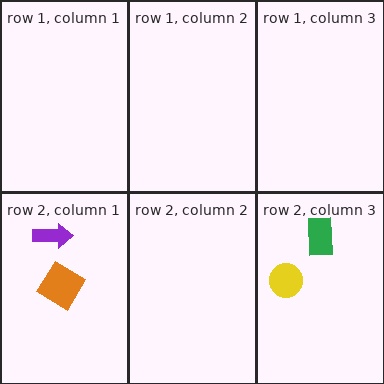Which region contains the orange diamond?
The row 2, column 1 region.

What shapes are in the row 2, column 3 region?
The yellow circle, the green rectangle.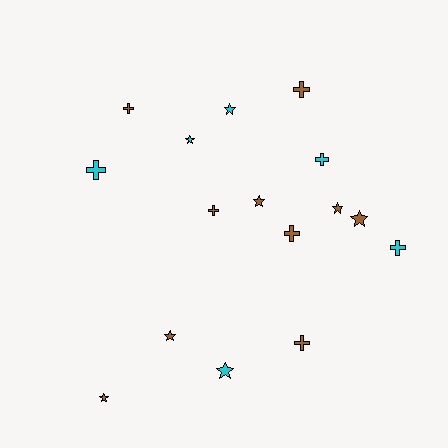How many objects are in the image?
There are 16 objects.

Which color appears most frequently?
Brown, with 10 objects.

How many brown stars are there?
There are 5 brown stars.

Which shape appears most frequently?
Cross, with 8 objects.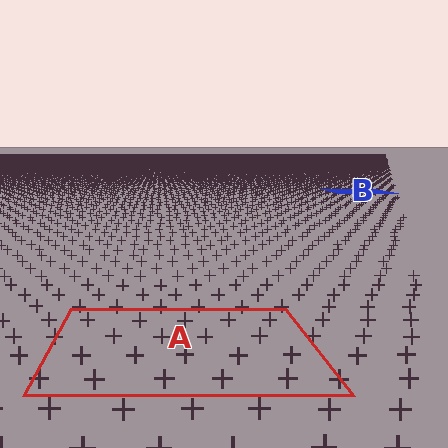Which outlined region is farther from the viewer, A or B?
Region B is farther from the viewer — the texture elements inside it appear smaller and more densely packed.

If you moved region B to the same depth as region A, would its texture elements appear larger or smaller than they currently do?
They would appear larger. At a closer depth, the same texture elements are projected at a bigger on-screen size.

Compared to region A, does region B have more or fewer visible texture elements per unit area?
Region B has more texture elements per unit area — they are packed more densely because it is farther away.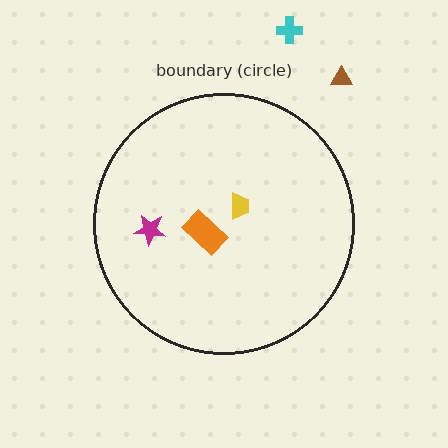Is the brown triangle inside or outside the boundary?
Outside.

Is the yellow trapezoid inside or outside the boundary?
Inside.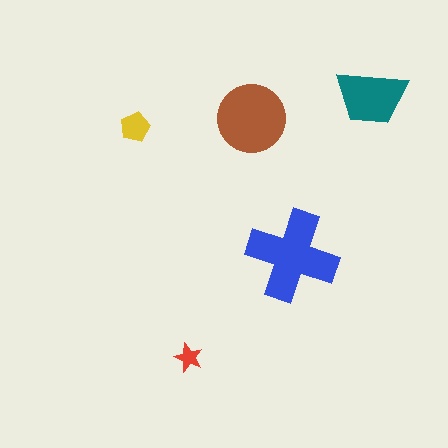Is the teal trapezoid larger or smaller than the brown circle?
Smaller.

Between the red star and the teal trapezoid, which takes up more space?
The teal trapezoid.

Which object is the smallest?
The red star.